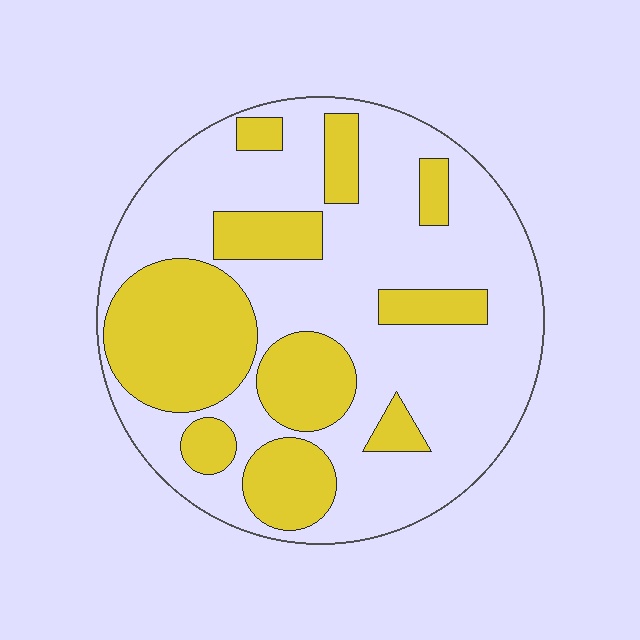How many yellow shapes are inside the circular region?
10.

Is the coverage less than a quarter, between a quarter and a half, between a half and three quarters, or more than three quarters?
Between a quarter and a half.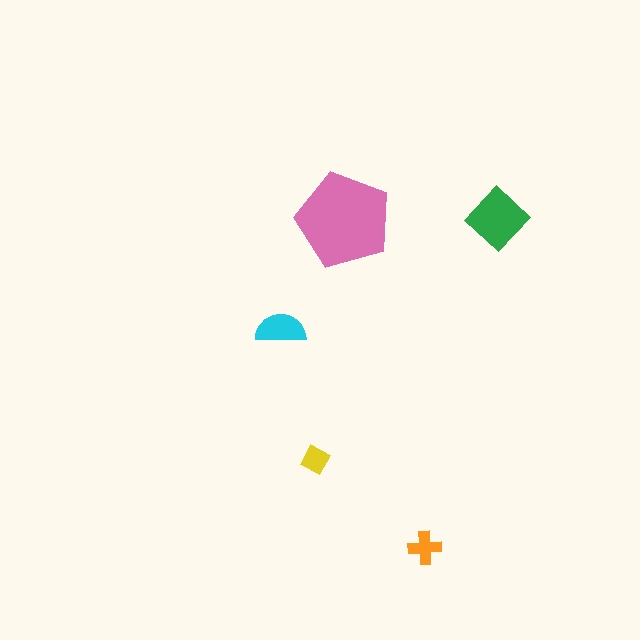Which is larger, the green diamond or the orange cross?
The green diamond.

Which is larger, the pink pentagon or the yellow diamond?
The pink pentagon.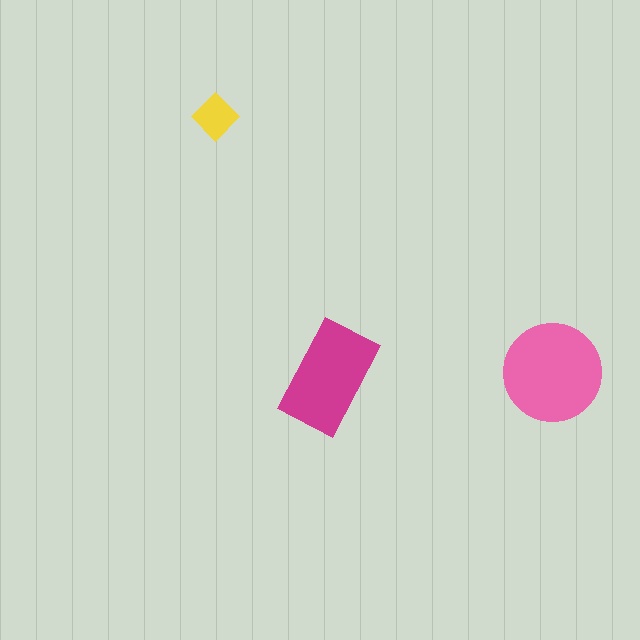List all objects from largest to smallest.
The pink circle, the magenta rectangle, the yellow diamond.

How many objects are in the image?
There are 3 objects in the image.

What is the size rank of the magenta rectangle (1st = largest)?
2nd.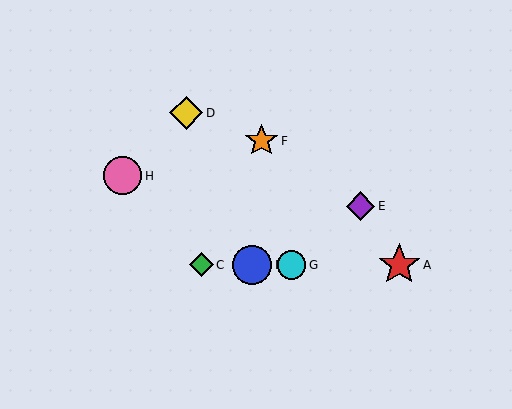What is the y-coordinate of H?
Object H is at y≈176.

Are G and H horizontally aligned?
No, G is at y≈265 and H is at y≈176.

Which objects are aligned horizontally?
Objects A, B, C, G are aligned horizontally.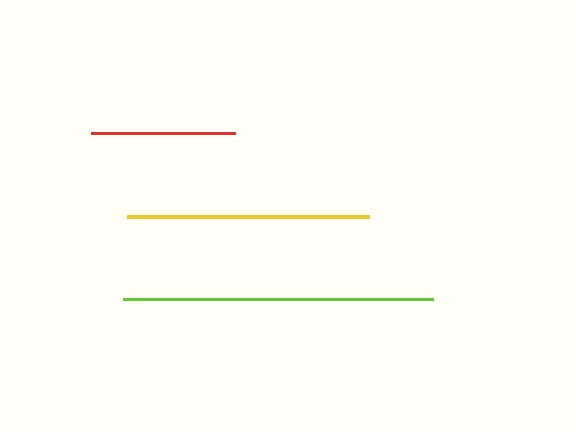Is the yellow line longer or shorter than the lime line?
The lime line is longer than the yellow line.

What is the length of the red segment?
The red segment is approximately 144 pixels long.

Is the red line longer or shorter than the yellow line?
The yellow line is longer than the red line.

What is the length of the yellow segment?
The yellow segment is approximately 242 pixels long.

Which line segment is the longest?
The lime line is the longest at approximately 310 pixels.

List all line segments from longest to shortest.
From longest to shortest: lime, yellow, red.